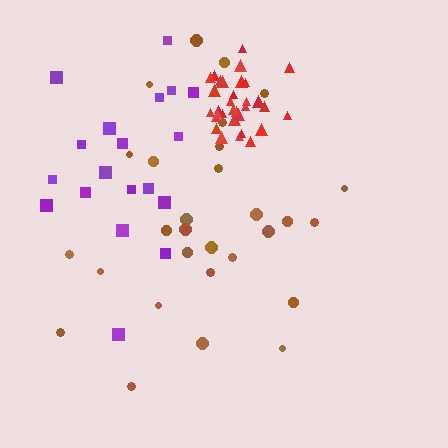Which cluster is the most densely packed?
Red.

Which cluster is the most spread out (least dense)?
Brown.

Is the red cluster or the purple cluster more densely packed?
Red.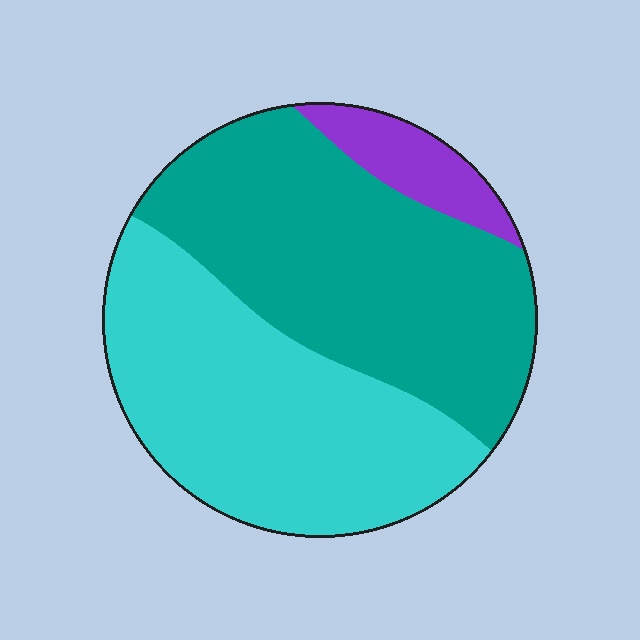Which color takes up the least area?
Purple, at roughly 10%.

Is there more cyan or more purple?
Cyan.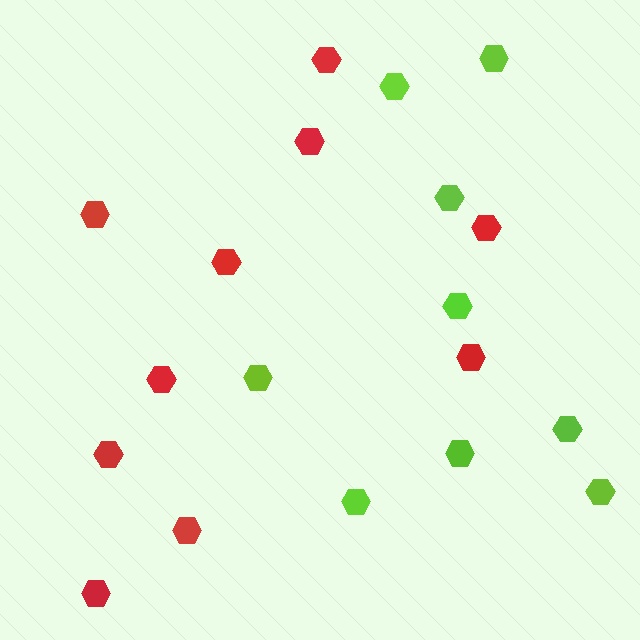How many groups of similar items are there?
There are 2 groups: one group of lime hexagons (9) and one group of red hexagons (10).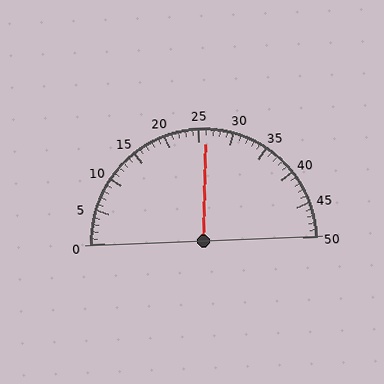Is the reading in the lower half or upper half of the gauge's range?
The reading is in the upper half of the range (0 to 50).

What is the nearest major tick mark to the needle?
The nearest major tick mark is 25.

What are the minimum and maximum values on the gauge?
The gauge ranges from 0 to 50.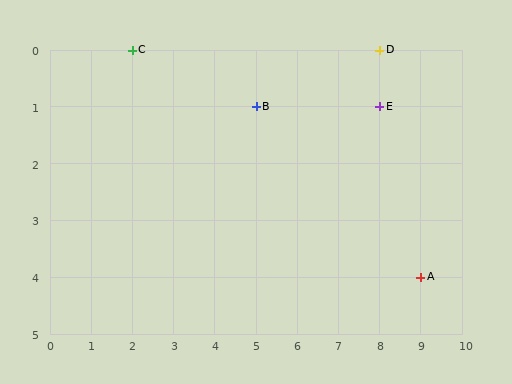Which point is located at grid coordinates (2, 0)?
Point C is at (2, 0).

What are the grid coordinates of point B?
Point B is at grid coordinates (5, 1).